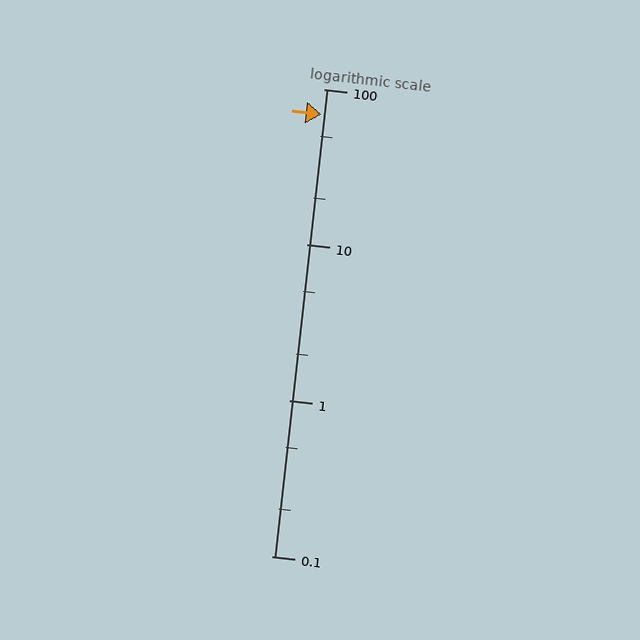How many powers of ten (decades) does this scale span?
The scale spans 3 decades, from 0.1 to 100.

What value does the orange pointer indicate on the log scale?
The pointer indicates approximately 69.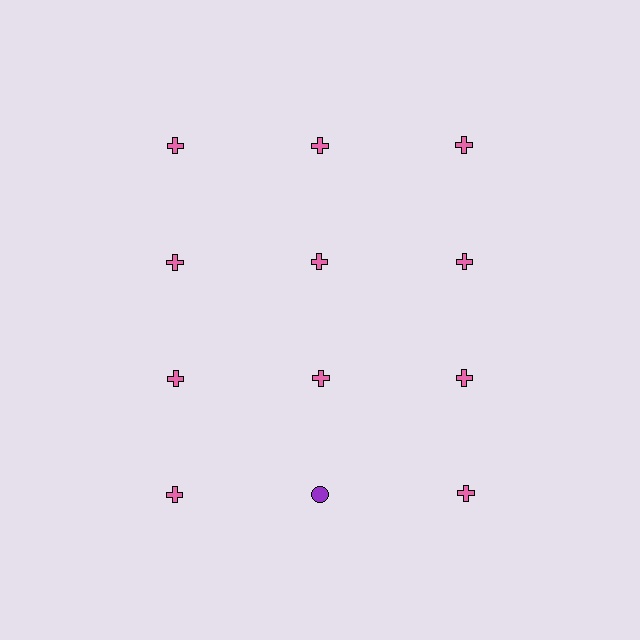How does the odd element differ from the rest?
It differs in both color (purple instead of pink) and shape (circle instead of cross).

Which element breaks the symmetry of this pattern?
The purple circle in the fourth row, second from left column breaks the symmetry. All other shapes are pink crosses.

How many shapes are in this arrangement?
There are 12 shapes arranged in a grid pattern.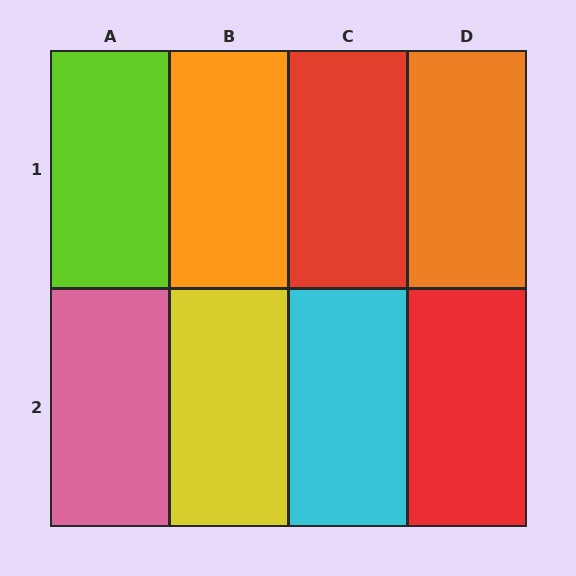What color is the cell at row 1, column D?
Orange.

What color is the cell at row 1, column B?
Orange.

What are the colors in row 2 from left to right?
Pink, yellow, cyan, red.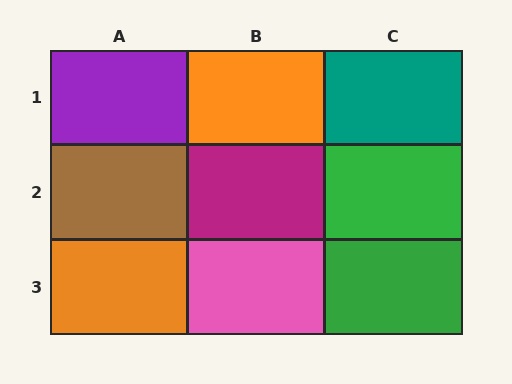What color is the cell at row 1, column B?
Orange.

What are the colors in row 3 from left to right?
Orange, pink, green.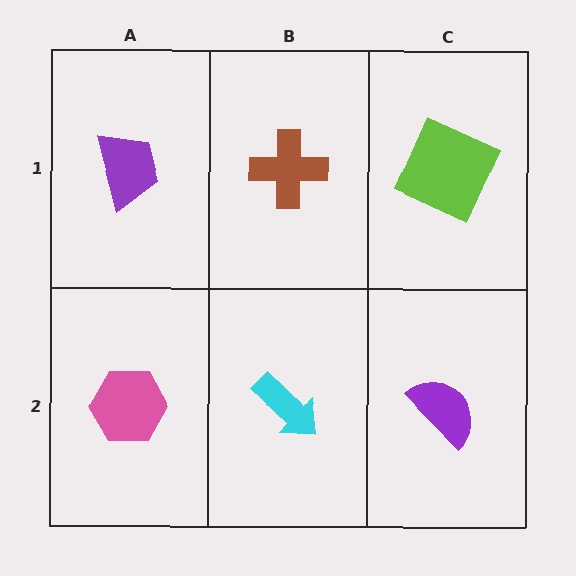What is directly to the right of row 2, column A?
A cyan arrow.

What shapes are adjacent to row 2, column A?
A purple trapezoid (row 1, column A), a cyan arrow (row 2, column B).